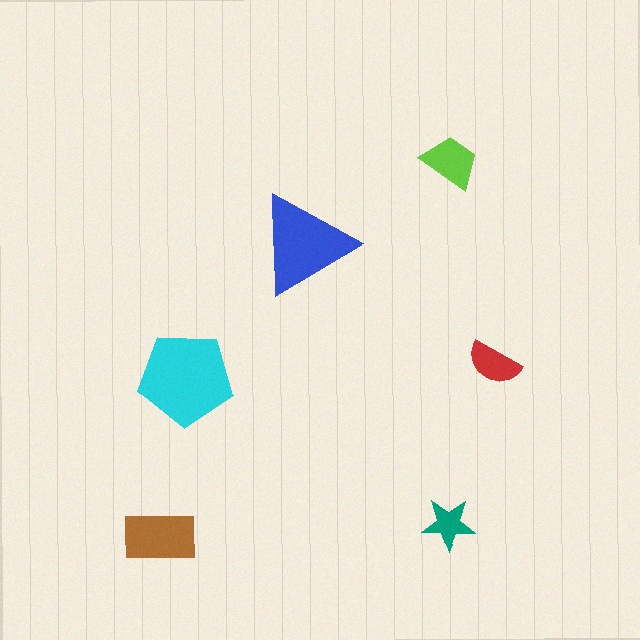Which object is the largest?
The cyan pentagon.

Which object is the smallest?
The teal star.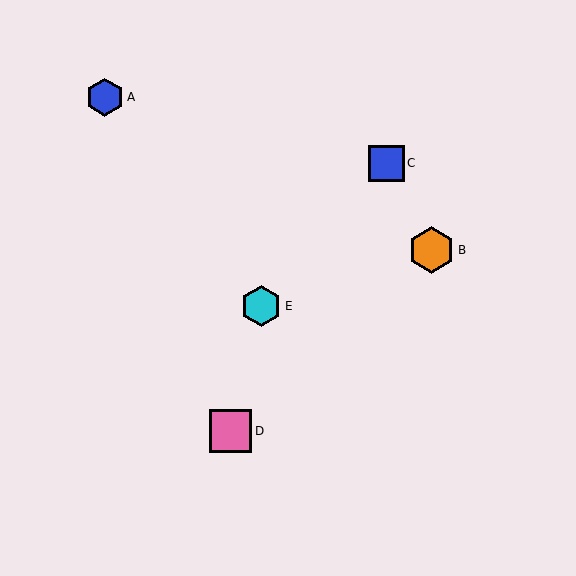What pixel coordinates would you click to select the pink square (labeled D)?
Click at (231, 431) to select the pink square D.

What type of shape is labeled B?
Shape B is an orange hexagon.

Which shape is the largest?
The orange hexagon (labeled B) is the largest.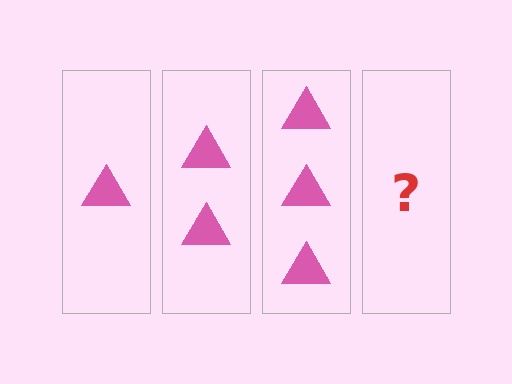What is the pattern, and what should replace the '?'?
The pattern is that each step adds one more triangle. The '?' should be 4 triangles.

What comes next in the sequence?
The next element should be 4 triangles.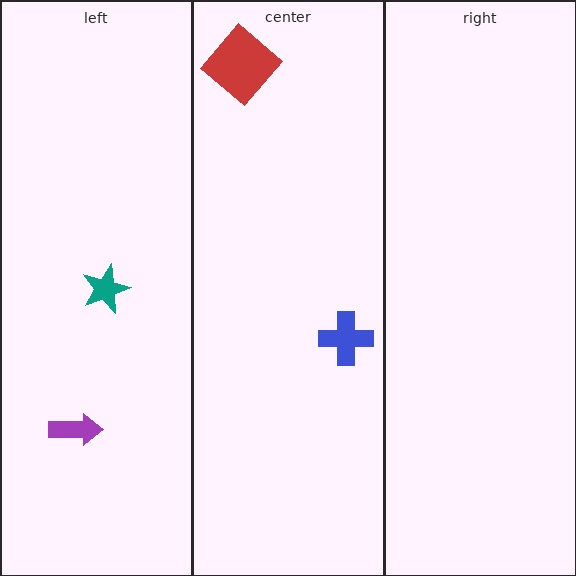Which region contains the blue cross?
The center region.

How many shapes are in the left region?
2.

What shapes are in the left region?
The teal star, the purple arrow.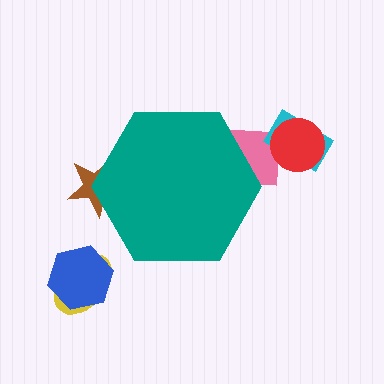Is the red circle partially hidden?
No, the red circle is fully visible.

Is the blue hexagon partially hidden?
No, the blue hexagon is fully visible.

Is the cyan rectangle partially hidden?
No, the cyan rectangle is fully visible.